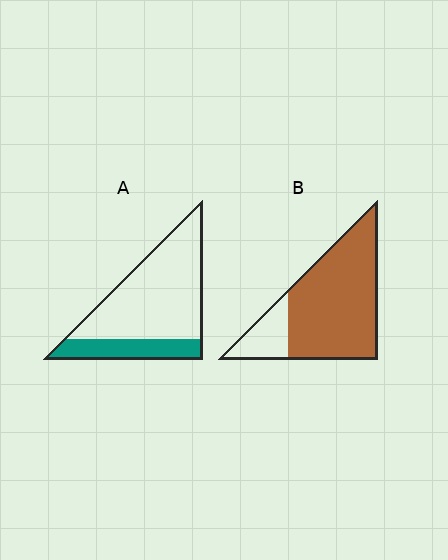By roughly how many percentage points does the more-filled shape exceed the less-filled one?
By roughly 55 percentage points (B over A).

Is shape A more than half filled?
No.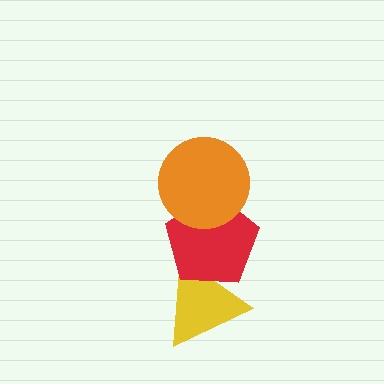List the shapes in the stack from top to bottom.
From top to bottom: the orange circle, the red pentagon, the yellow triangle.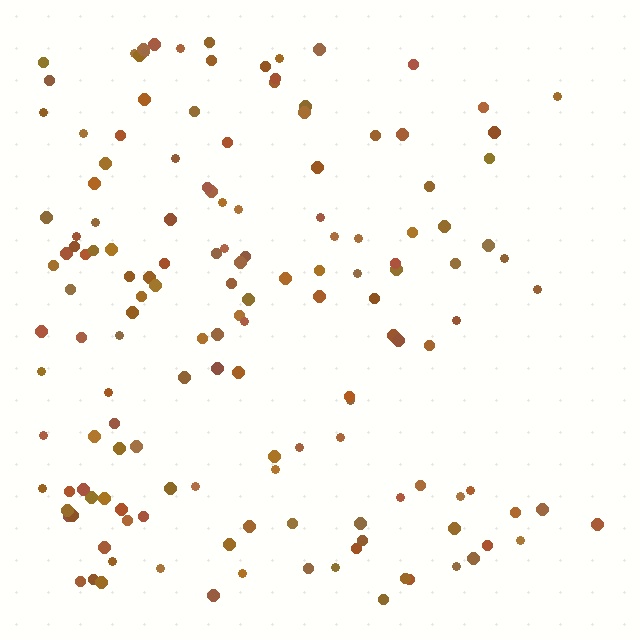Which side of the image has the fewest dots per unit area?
The right.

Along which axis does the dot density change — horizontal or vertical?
Horizontal.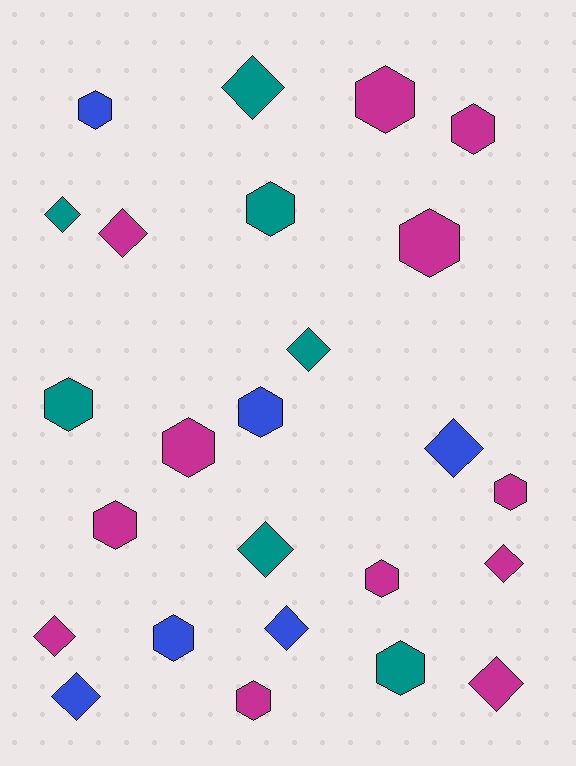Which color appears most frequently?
Magenta, with 12 objects.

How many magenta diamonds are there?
There are 4 magenta diamonds.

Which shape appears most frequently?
Hexagon, with 14 objects.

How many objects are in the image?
There are 25 objects.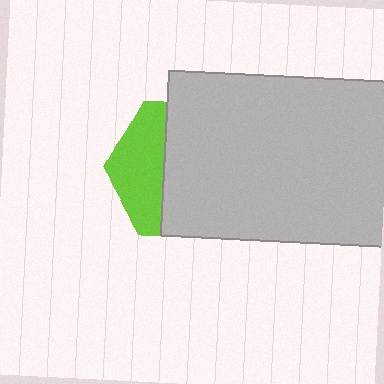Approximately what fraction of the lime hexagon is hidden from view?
Roughly 65% of the lime hexagon is hidden behind the light gray rectangle.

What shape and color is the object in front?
The object in front is a light gray rectangle.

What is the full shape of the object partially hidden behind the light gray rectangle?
The partially hidden object is a lime hexagon.